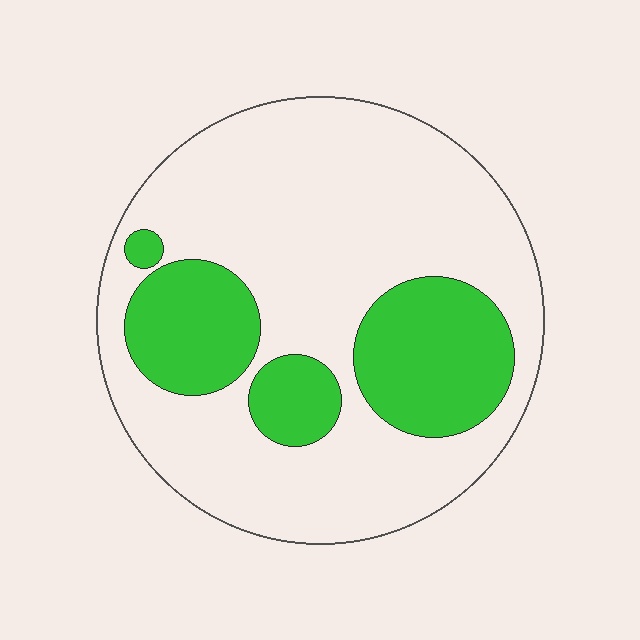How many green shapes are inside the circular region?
4.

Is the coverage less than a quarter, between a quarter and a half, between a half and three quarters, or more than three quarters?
Between a quarter and a half.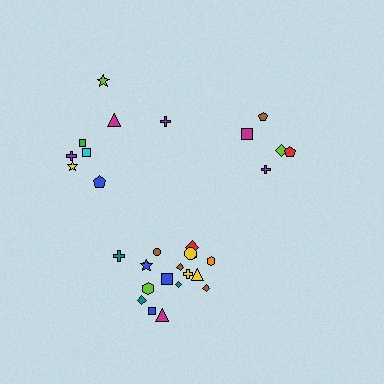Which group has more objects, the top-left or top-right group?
The top-left group.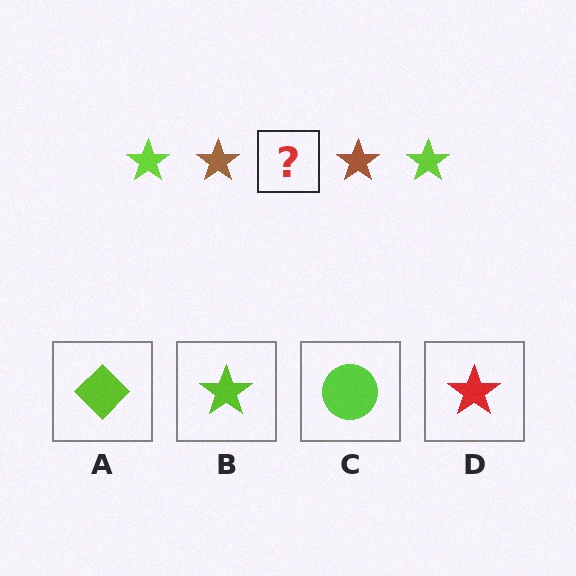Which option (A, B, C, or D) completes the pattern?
B.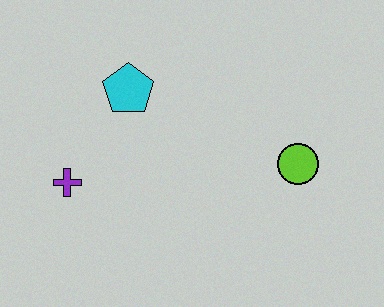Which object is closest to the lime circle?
The cyan pentagon is closest to the lime circle.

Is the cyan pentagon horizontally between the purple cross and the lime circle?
Yes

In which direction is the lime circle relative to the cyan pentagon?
The lime circle is to the right of the cyan pentagon.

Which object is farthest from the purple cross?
The lime circle is farthest from the purple cross.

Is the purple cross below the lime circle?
Yes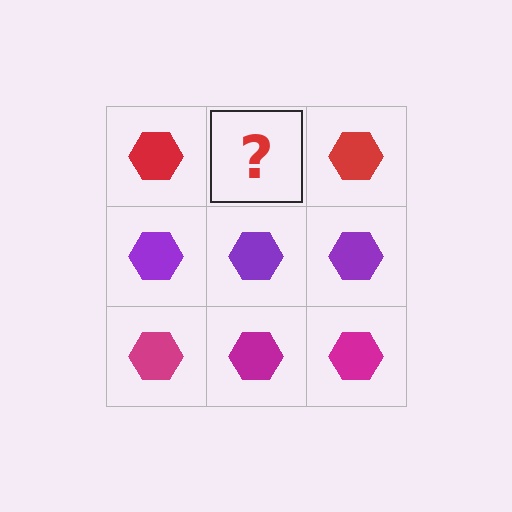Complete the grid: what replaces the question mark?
The question mark should be replaced with a red hexagon.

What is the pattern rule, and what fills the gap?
The rule is that each row has a consistent color. The gap should be filled with a red hexagon.